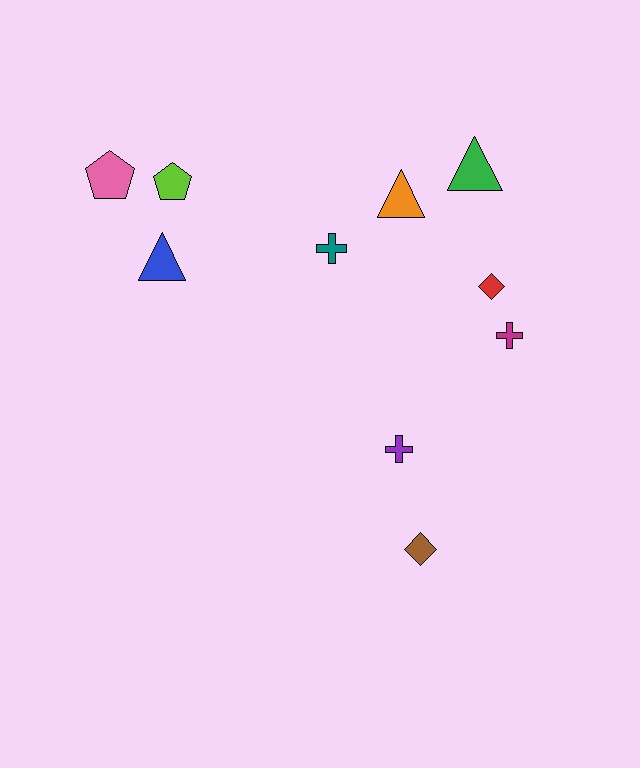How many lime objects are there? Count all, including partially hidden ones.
There is 1 lime object.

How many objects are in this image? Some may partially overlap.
There are 10 objects.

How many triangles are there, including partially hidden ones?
There are 3 triangles.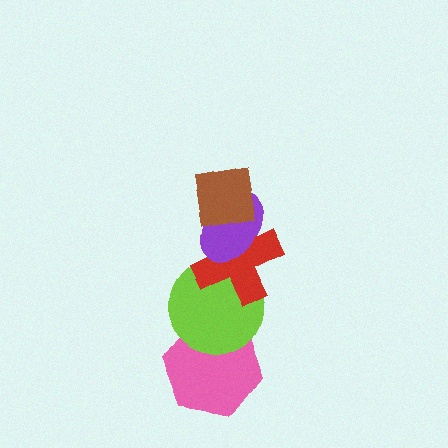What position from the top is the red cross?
The red cross is 3rd from the top.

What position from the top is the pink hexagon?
The pink hexagon is 5th from the top.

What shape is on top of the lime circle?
The red cross is on top of the lime circle.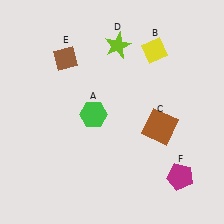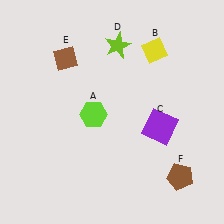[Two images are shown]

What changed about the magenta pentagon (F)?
In Image 1, F is magenta. In Image 2, it changed to brown.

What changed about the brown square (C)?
In Image 1, C is brown. In Image 2, it changed to purple.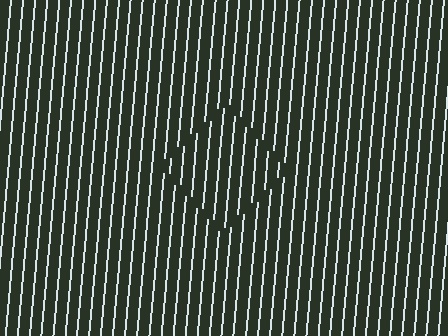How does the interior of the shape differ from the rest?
The interior of the shape contains the same grating, shifted by half a period — the contour is defined by the phase discontinuity where line-ends from the inner and outer gratings abut.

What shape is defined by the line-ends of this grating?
An illusory square. The interior of the shape contains the same grating, shifted by half a period — the contour is defined by the phase discontinuity where line-ends from the inner and outer gratings abut.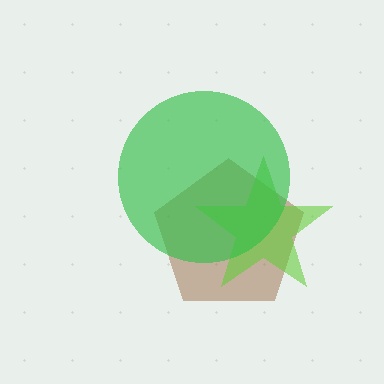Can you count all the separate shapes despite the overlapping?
Yes, there are 3 separate shapes.